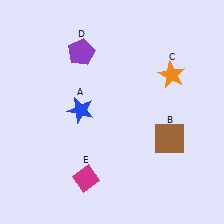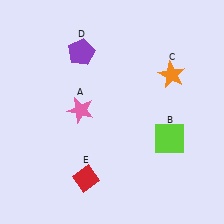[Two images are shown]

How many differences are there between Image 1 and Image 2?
There are 3 differences between the two images.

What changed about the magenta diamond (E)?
In Image 1, E is magenta. In Image 2, it changed to red.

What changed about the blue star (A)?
In Image 1, A is blue. In Image 2, it changed to pink.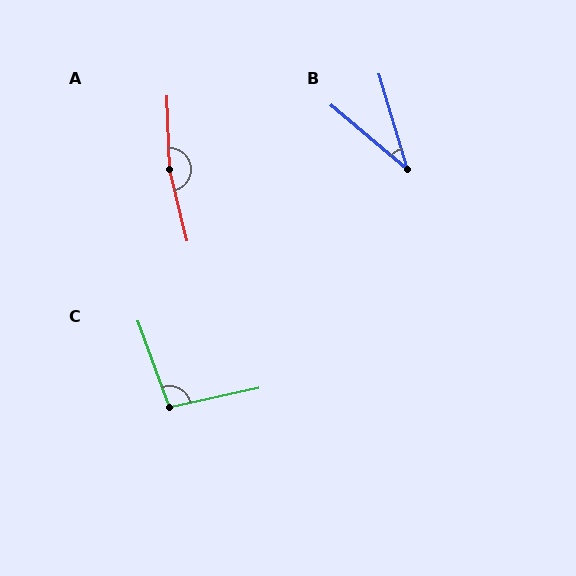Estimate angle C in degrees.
Approximately 98 degrees.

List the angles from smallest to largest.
B (34°), C (98°), A (168°).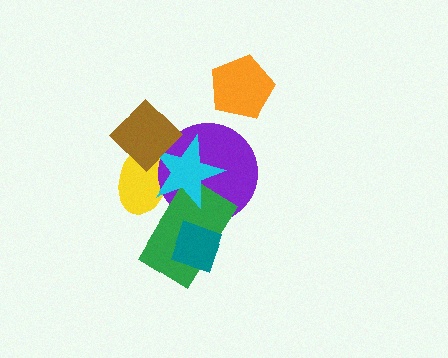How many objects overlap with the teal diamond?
1 object overlaps with the teal diamond.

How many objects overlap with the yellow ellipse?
4 objects overlap with the yellow ellipse.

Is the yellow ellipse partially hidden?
Yes, it is partially covered by another shape.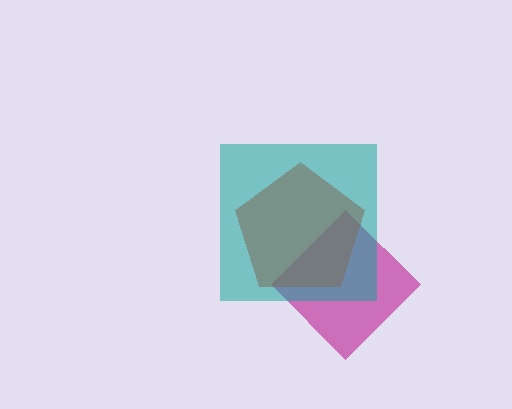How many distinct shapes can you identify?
There are 3 distinct shapes: a magenta diamond, a red pentagon, a teal square.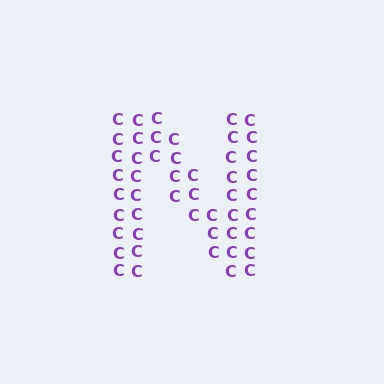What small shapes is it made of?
It is made of small letter C's.